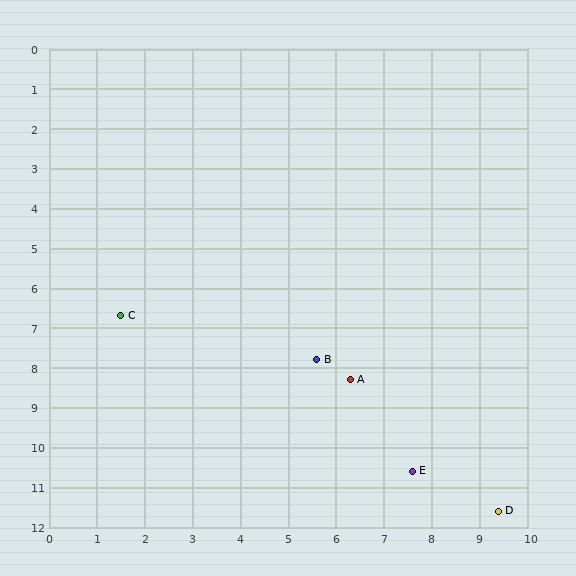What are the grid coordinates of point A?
Point A is at approximately (6.3, 8.3).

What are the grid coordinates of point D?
Point D is at approximately (9.4, 11.6).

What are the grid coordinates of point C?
Point C is at approximately (1.5, 6.7).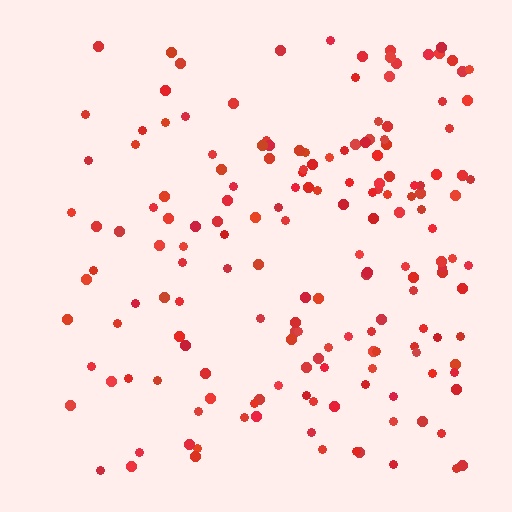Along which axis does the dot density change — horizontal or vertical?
Horizontal.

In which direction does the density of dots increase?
From left to right, with the right side densest.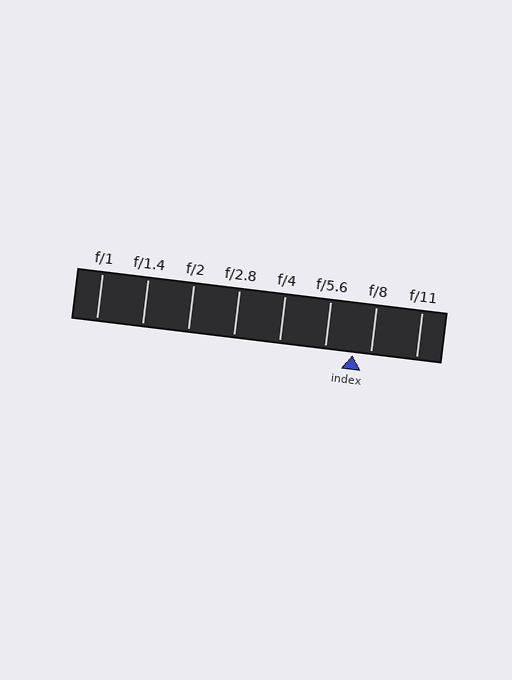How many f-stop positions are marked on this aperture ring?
There are 8 f-stop positions marked.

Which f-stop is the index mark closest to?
The index mark is closest to f/8.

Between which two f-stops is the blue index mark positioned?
The index mark is between f/5.6 and f/8.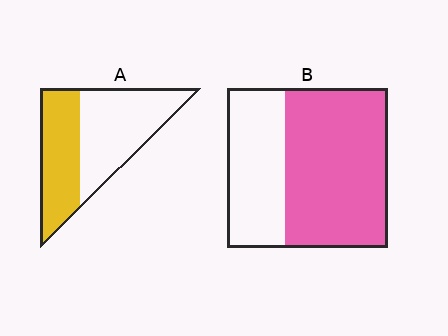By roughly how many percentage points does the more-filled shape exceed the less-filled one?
By roughly 20 percentage points (B over A).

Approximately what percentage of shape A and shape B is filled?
A is approximately 45% and B is approximately 65%.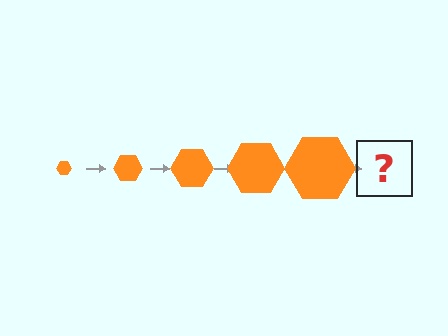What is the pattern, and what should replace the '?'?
The pattern is that the hexagon gets progressively larger each step. The '?' should be an orange hexagon, larger than the previous one.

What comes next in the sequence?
The next element should be an orange hexagon, larger than the previous one.